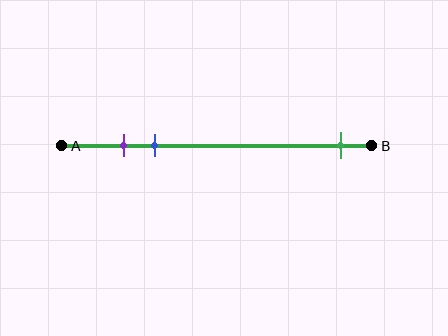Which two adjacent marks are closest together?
The purple and blue marks are the closest adjacent pair.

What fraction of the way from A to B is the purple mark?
The purple mark is approximately 20% (0.2) of the way from A to B.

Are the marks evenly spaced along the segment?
No, the marks are not evenly spaced.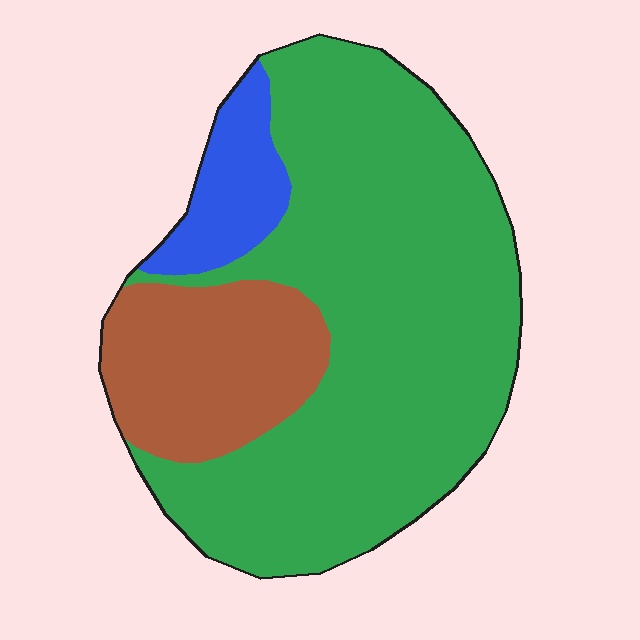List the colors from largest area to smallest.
From largest to smallest: green, brown, blue.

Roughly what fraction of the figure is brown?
Brown takes up about one fifth (1/5) of the figure.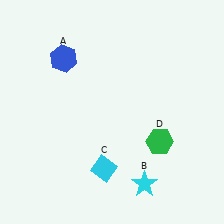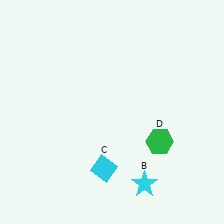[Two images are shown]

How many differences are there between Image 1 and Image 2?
There is 1 difference between the two images.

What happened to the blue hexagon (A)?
The blue hexagon (A) was removed in Image 2. It was in the top-left area of Image 1.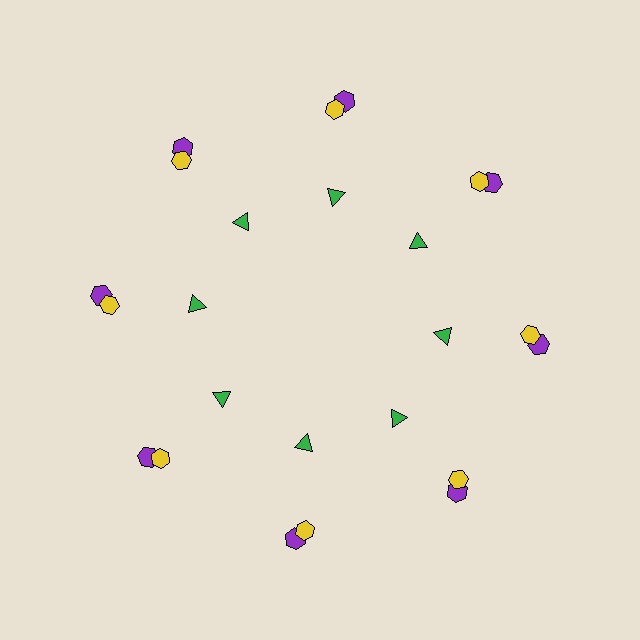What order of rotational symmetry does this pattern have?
This pattern has 8-fold rotational symmetry.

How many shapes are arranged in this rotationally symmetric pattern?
There are 24 shapes, arranged in 8 groups of 3.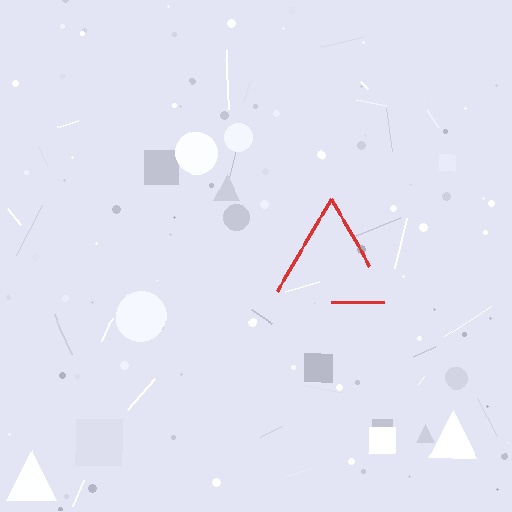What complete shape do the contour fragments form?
The contour fragments form a triangle.